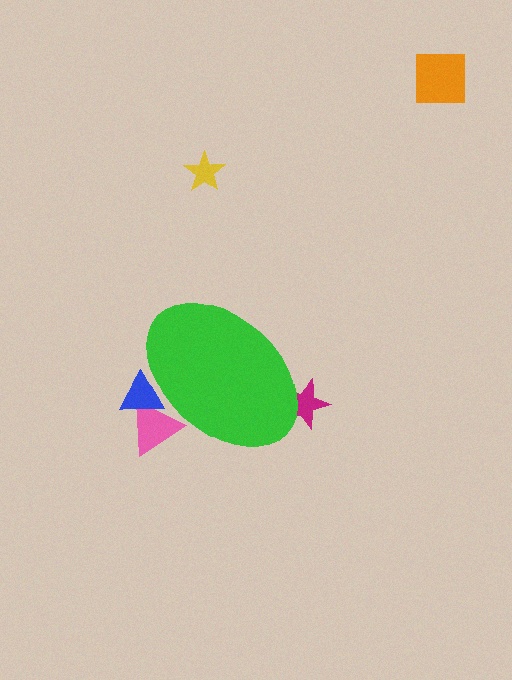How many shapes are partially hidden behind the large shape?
3 shapes are partially hidden.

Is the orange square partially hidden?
No, the orange square is fully visible.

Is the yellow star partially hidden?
No, the yellow star is fully visible.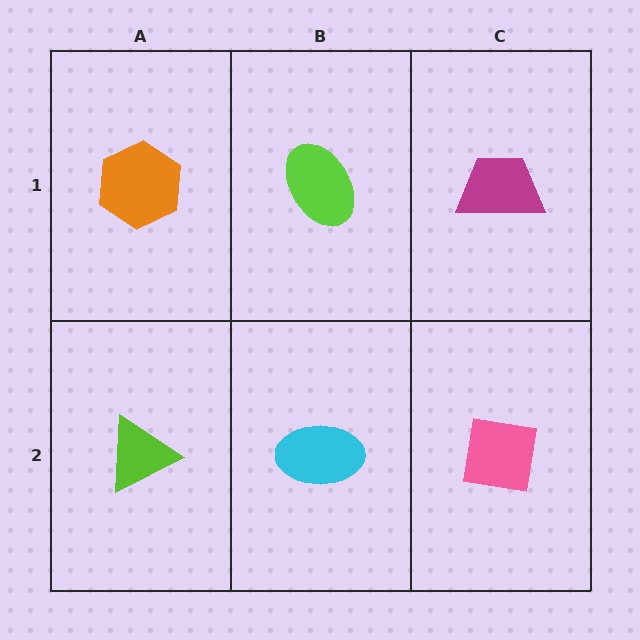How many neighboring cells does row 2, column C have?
2.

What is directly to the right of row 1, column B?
A magenta trapezoid.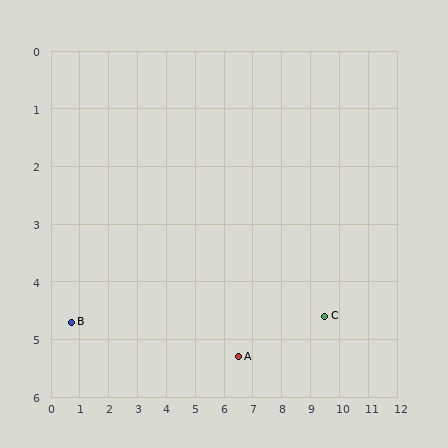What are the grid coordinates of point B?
Point B is at approximately (0.7, 4.7).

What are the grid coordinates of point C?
Point C is at approximately (9.5, 4.6).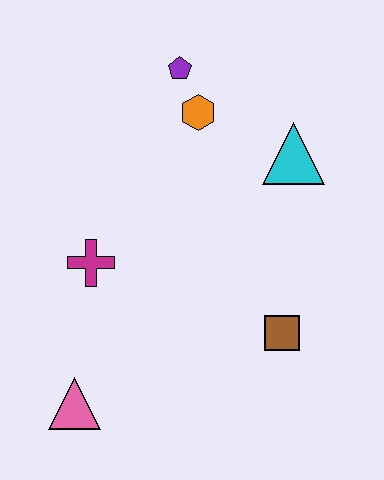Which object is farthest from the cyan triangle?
The pink triangle is farthest from the cyan triangle.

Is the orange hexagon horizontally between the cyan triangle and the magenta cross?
Yes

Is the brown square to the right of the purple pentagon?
Yes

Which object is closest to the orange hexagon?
The purple pentagon is closest to the orange hexagon.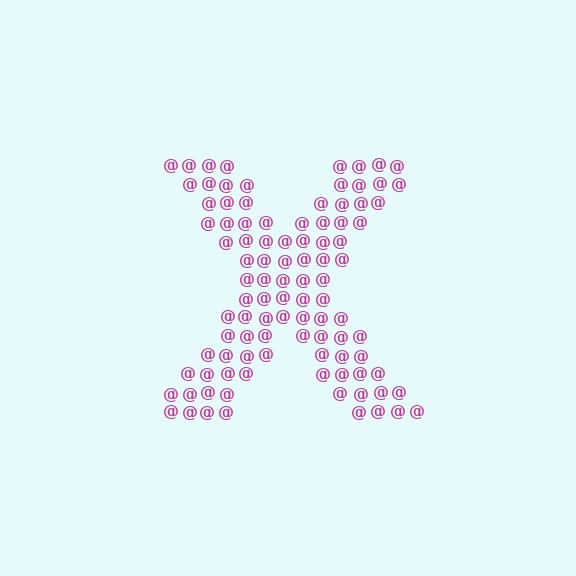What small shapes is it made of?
It is made of small at signs.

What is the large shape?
The large shape is the letter X.